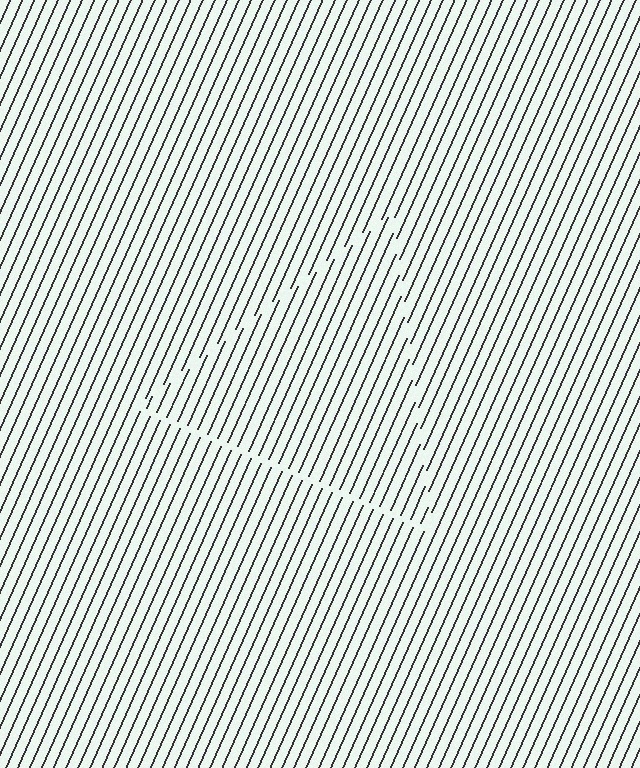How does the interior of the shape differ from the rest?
The interior of the shape contains the same grating, shifted by half a period — the contour is defined by the phase discontinuity where line-ends from the inner and outer gratings abut.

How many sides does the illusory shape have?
3 sides — the line-ends trace a triangle.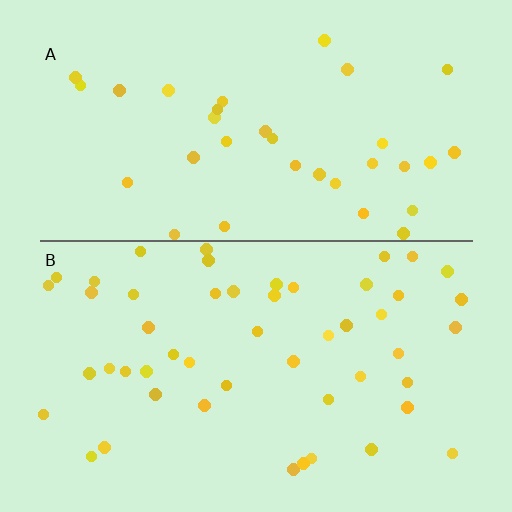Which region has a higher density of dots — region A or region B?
B (the bottom).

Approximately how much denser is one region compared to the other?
Approximately 1.5× — region B over region A.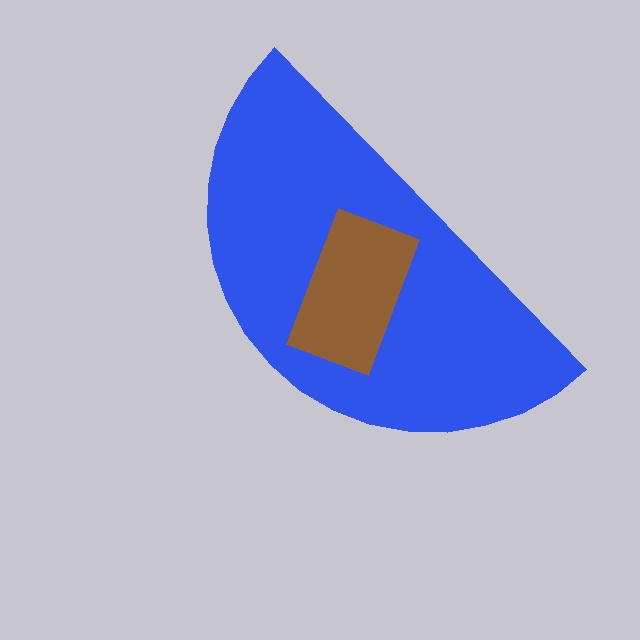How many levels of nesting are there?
2.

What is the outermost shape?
The blue semicircle.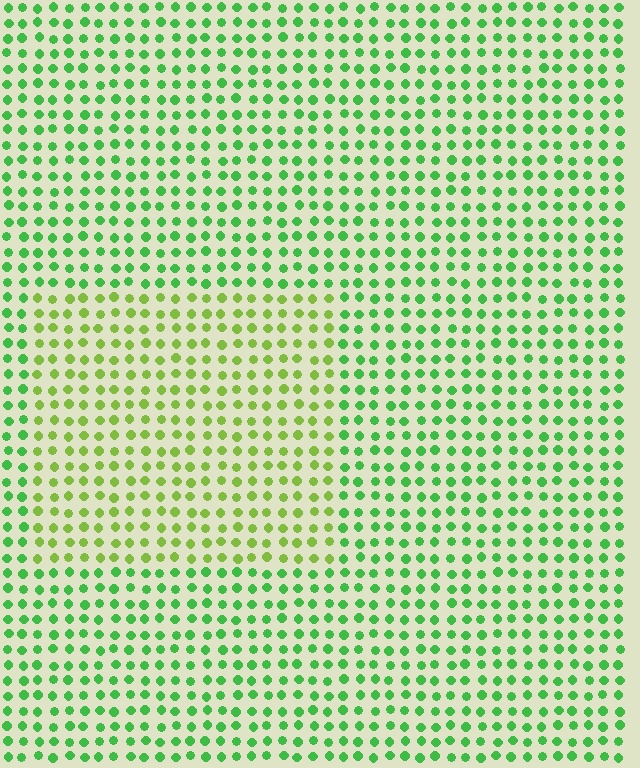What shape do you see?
I see a rectangle.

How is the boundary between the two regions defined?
The boundary is defined purely by a slight shift in hue (about 34 degrees). Spacing, size, and orientation are identical on both sides.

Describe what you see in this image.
The image is filled with small green elements in a uniform arrangement. A rectangle-shaped region is visible where the elements are tinted to a slightly different hue, forming a subtle color boundary.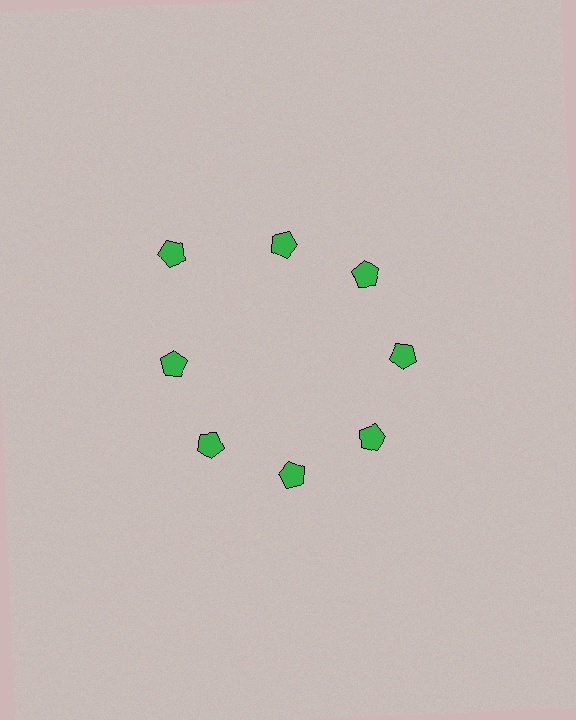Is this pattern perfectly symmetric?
No. The 8 green pentagons are arranged in a ring, but one element near the 10 o'clock position is pushed outward from the center, breaking the 8-fold rotational symmetry.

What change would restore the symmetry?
The symmetry would be restored by moving it inward, back onto the ring so that all 8 pentagons sit at equal angles and equal distance from the center.